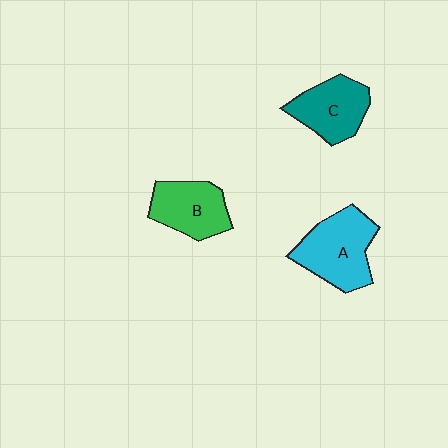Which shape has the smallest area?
Shape B (green).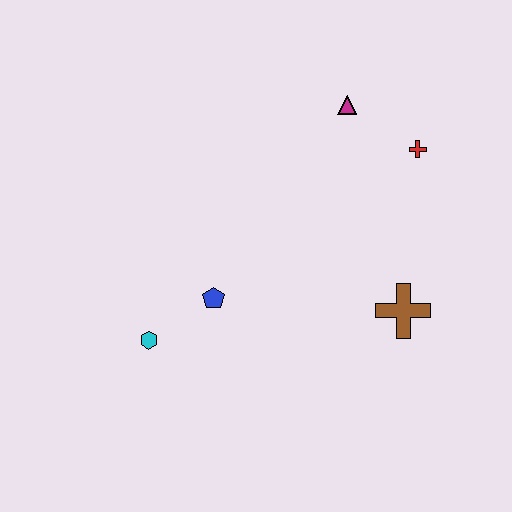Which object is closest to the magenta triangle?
The red cross is closest to the magenta triangle.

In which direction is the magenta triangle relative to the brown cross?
The magenta triangle is above the brown cross.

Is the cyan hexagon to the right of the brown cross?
No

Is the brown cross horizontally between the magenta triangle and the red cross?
Yes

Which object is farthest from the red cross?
The cyan hexagon is farthest from the red cross.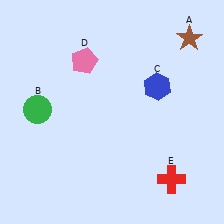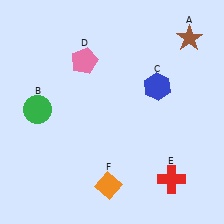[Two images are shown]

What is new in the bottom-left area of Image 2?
An orange diamond (F) was added in the bottom-left area of Image 2.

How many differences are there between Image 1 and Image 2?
There is 1 difference between the two images.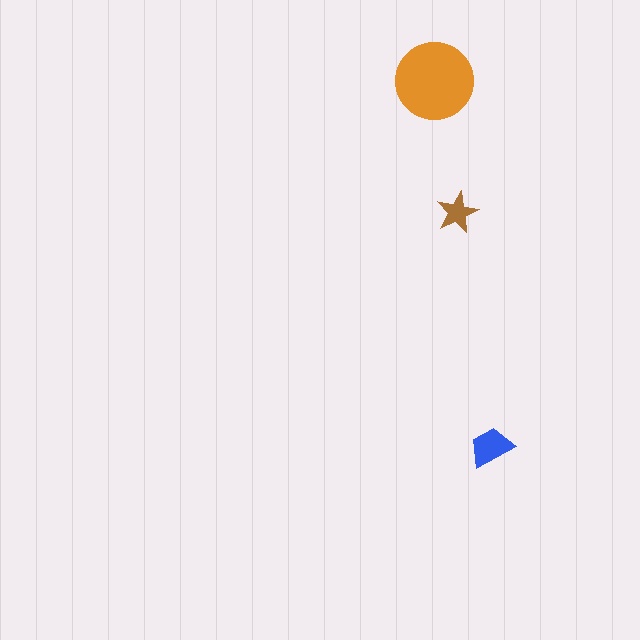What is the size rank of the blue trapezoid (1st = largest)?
2nd.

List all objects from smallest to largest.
The brown star, the blue trapezoid, the orange circle.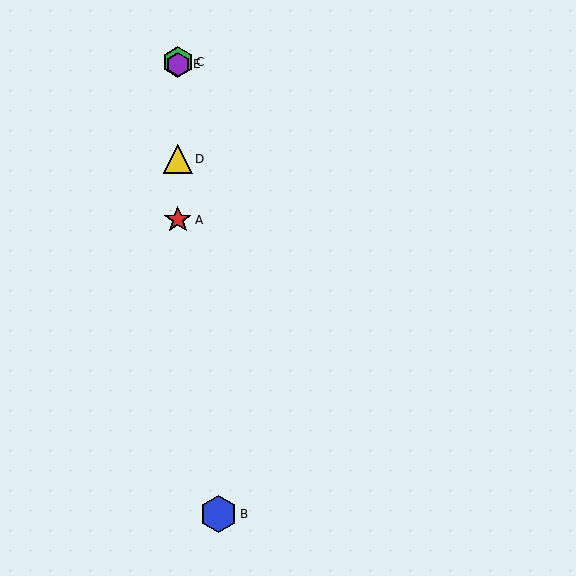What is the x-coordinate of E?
Object E is at x≈178.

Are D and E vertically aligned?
Yes, both are at x≈178.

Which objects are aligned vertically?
Objects A, C, D, E are aligned vertically.